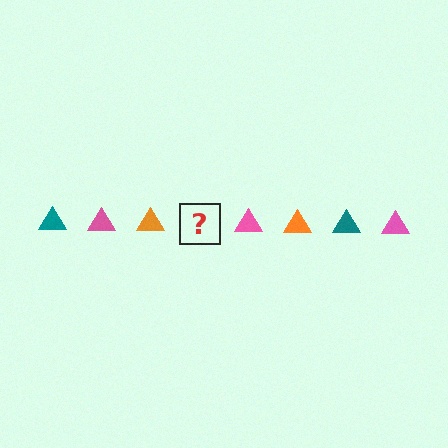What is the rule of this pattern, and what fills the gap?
The rule is that the pattern cycles through teal, pink, orange triangles. The gap should be filled with a teal triangle.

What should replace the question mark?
The question mark should be replaced with a teal triangle.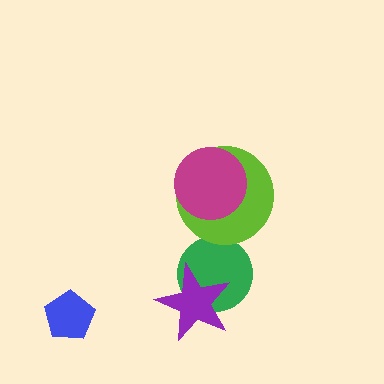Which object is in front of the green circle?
The purple star is in front of the green circle.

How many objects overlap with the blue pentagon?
0 objects overlap with the blue pentagon.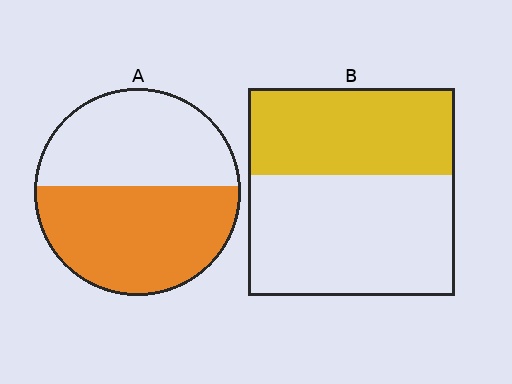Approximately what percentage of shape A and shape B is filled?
A is approximately 55% and B is approximately 40%.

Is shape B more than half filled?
No.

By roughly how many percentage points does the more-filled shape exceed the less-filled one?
By roughly 10 percentage points (A over B).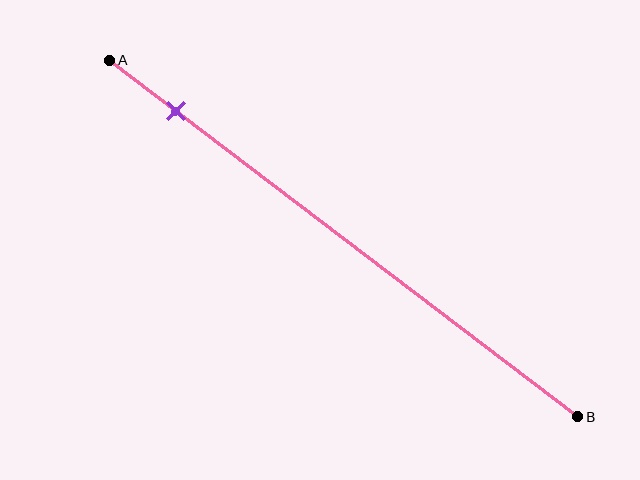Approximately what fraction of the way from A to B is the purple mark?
The purple mark is approximately 15% of the way from A to B.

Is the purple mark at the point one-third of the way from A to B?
No, the mark is at about 15% from A, not at the 33% one-third point.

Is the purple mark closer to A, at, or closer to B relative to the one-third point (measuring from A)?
The purple mark is closer to point A than the one-third point of segment AB.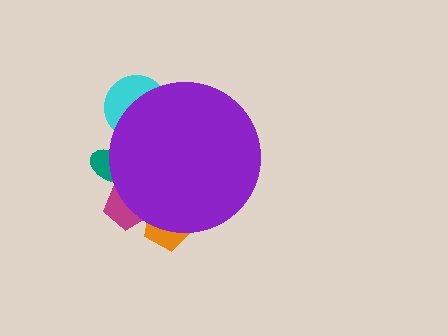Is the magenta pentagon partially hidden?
Yes, the magenta pentagon is partially hidden behind the purple circle.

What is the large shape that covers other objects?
A purple circle.